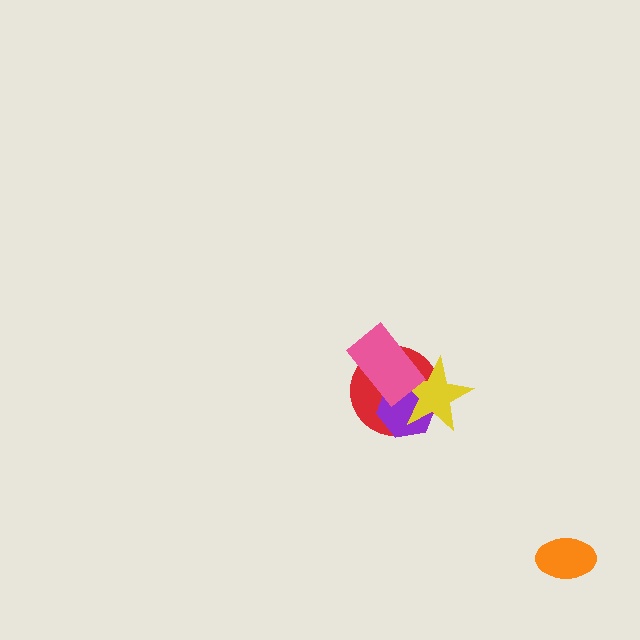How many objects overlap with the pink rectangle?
3 objects overlap with the pink rectangle.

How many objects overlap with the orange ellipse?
0 objects overlap with the orange ellipse.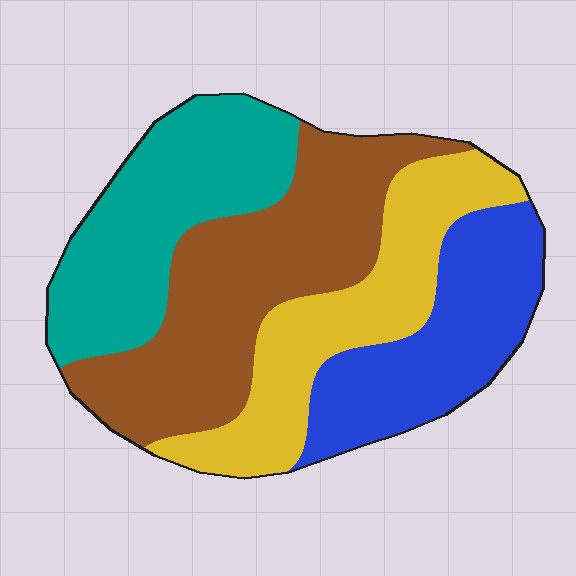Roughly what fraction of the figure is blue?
Blue covers roughly 20% of the figure.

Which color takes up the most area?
Brown, at roughly 30%.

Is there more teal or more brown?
Brown.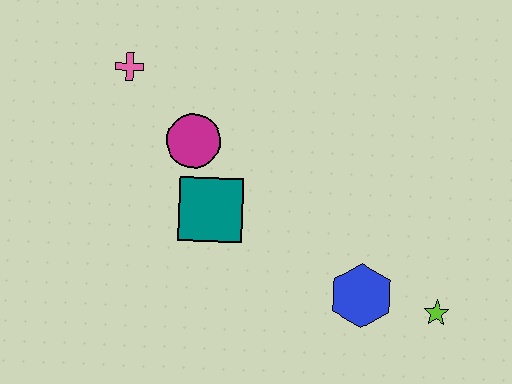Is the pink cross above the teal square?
Yes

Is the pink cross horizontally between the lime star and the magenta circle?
No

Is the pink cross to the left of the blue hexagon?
Yes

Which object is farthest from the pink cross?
The lime star is farthest from the pink cross.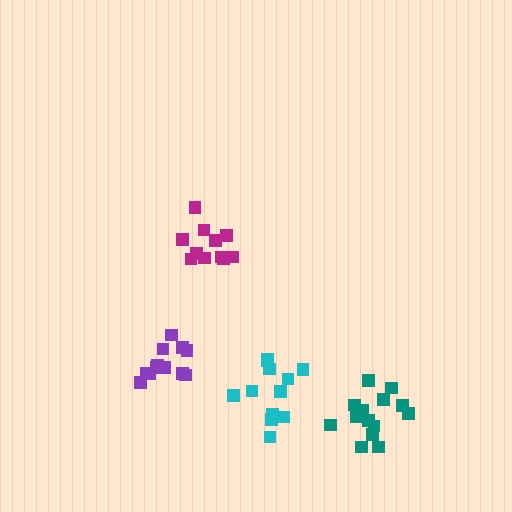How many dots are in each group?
Group 1: 11 dots, Group 2: 13 dots, Group 3: 12 dots, Group 4: 14 dots (50 total).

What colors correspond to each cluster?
The clusters are colored: magenta, purple, cyan, teal.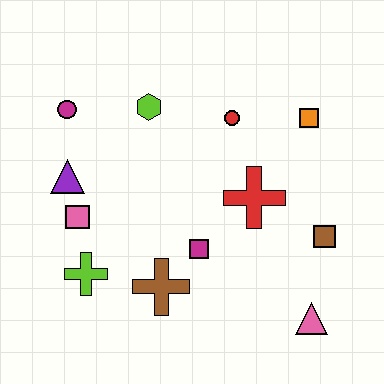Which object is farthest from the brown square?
The magenta circle is farthest from the brown square.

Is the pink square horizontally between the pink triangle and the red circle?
No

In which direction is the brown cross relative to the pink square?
The brown cross is to the right of the pink square.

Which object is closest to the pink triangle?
The brown square is closest to the pink triangle.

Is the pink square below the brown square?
No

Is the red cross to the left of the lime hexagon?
No